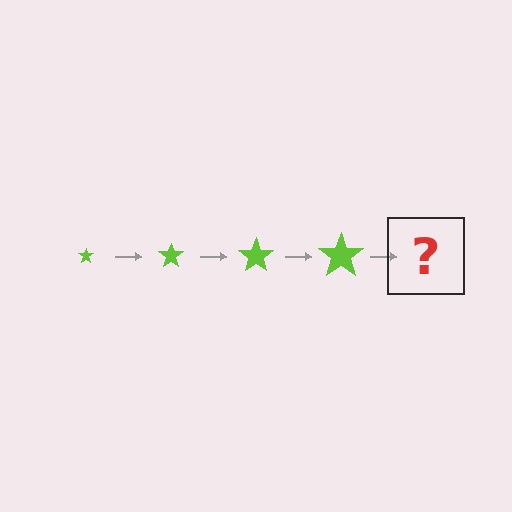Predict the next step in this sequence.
The next step is a lime star, larger than the previous one.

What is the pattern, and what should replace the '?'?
The pattern is that the star gets progressively larger each step. The '?' should be a lime star, larger than the previous one.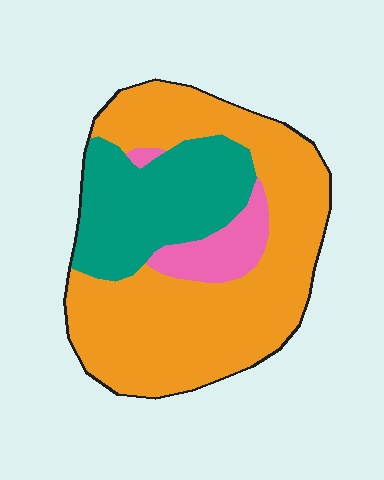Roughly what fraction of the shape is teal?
Teal takes up between a sixth and a third of the shape.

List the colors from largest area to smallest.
From largest to smallest: orange, teal, pink.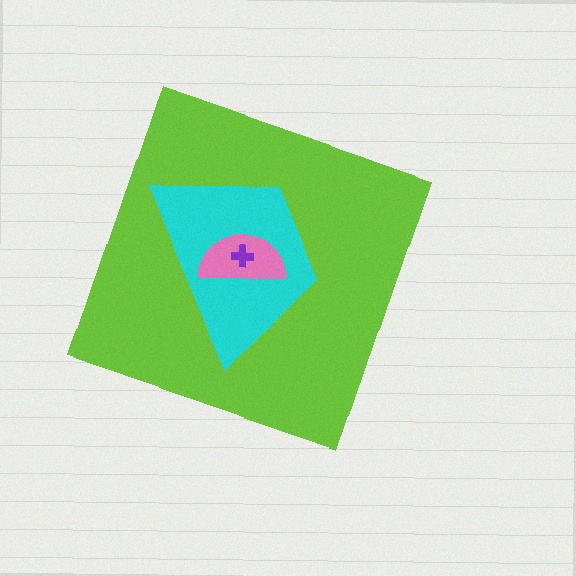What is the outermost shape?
The lime diamond.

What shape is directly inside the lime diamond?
The cyan trapezoid.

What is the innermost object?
The purple cross.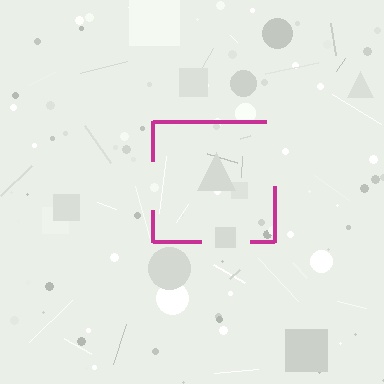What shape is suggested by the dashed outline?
The dashed outline suggests a square.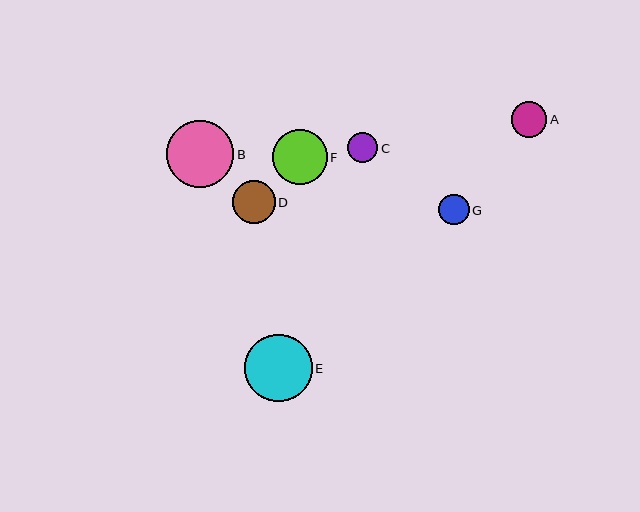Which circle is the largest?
Circle B is the largest with a size of approximately 68 pixels.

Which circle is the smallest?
Circle C is the smallest with a size of approximately 30 pixels.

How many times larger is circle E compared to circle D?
Circle E is approximately 1.6 times the size of circle D.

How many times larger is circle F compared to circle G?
Circle F is approximately 1.8 times the size of circle G.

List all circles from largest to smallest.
From largest to smallest: B, E, F, D, A, G, C.